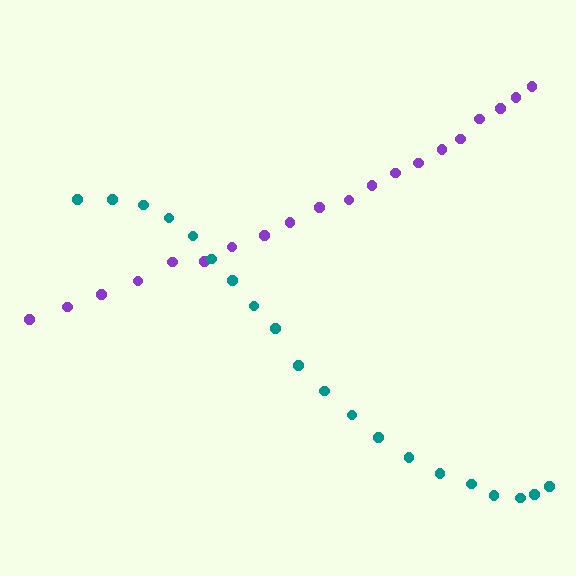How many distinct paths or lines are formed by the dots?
There are 2 distinct paths.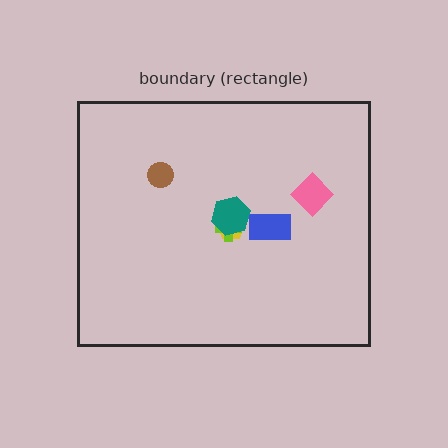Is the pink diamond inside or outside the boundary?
Inside.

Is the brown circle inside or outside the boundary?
Inside.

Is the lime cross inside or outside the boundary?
Inside.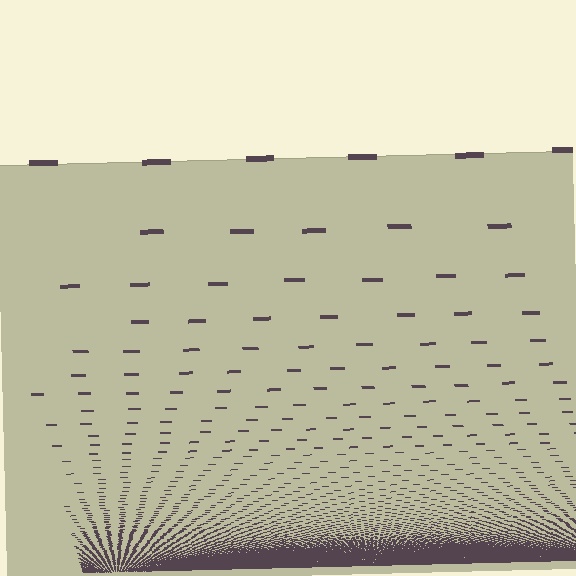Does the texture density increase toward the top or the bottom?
Density increases toward the bottom.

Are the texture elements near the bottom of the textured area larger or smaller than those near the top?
Smaller. The gradient is inverted — elements near the bottom are smaller and denser.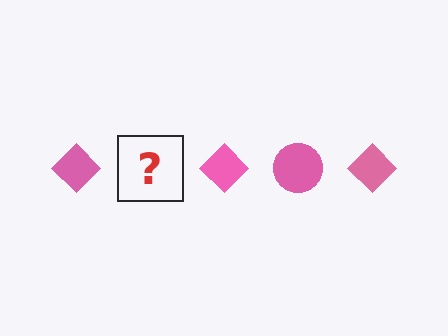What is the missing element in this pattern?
The missing element is a pink circle.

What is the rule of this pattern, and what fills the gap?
The rule is that the pattern cycles through diamond, circle shapes in pink. The gap should be filled with a pink circle.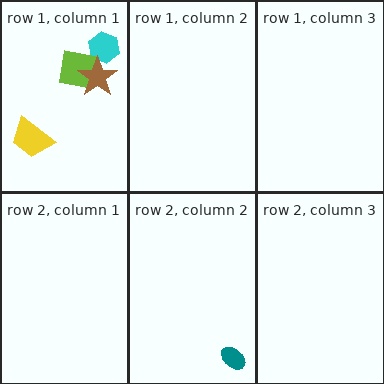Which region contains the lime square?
The row 1, column 1 region.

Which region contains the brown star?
The row 1, column 1 region.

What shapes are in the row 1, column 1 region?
The cyan hexagon, the yellow trapezoid, the lime square, the brown star.